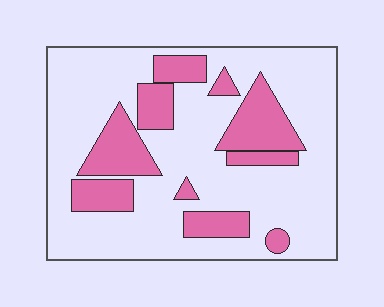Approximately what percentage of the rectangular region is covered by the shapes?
Approximately 25%.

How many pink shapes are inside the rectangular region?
10.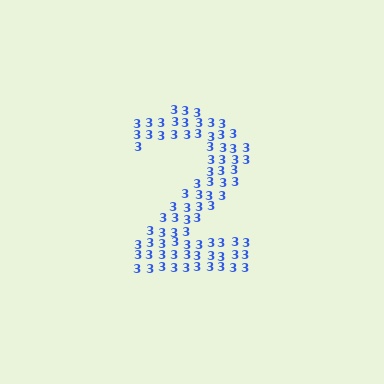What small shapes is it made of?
It is made of small digit 3's.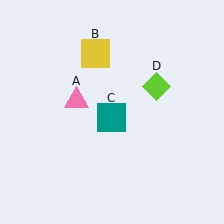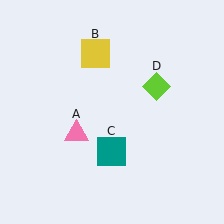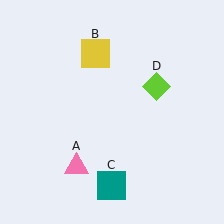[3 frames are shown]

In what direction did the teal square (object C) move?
The teal square (object C) moved down.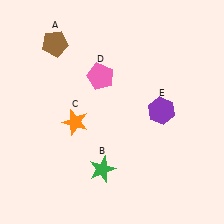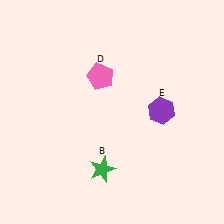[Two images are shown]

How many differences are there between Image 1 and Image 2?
There are 2 differences between the two images.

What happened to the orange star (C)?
The orange star (C) was removed in Image 2. It was in the bottom-left area of Image 1.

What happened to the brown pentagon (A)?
The brown pentagon (A) was removed in Image 2. It was in the top-left area of Image 1.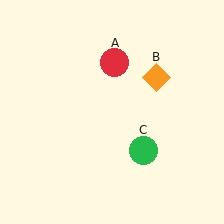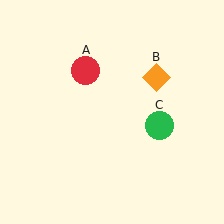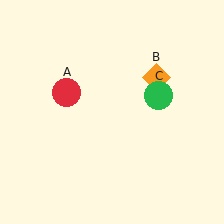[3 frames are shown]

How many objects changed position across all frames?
2 objects changed position: red circle (object A), green circle (object C).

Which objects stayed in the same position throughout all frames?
Orange diamond (object B) remained stationary.